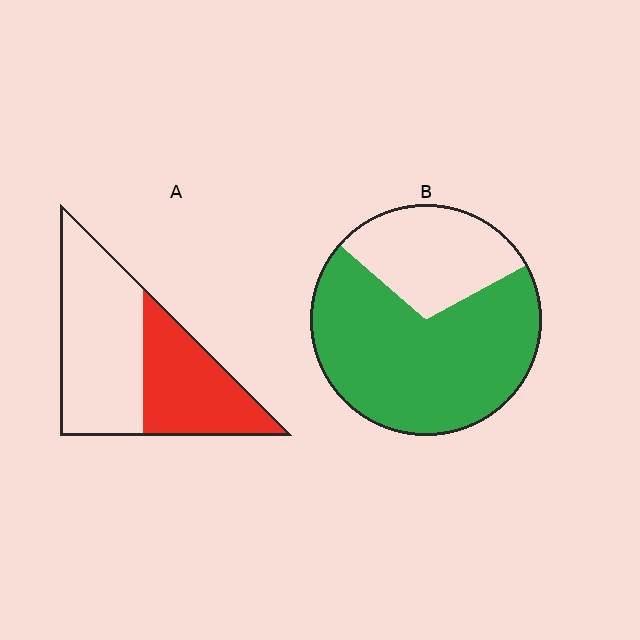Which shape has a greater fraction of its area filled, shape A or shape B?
Shape B.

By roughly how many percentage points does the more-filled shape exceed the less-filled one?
By roughly 30 percentage points (B over A).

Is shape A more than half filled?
No.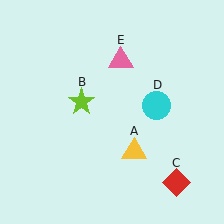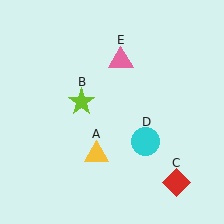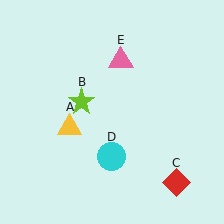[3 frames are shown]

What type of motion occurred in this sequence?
The yellow triangle (object A), cyan circle (object D) rotated clockwise around the center of the scene.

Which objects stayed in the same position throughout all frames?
Lime star (object B) and red diamond (object C) and pink triangle (object E) remained stationary.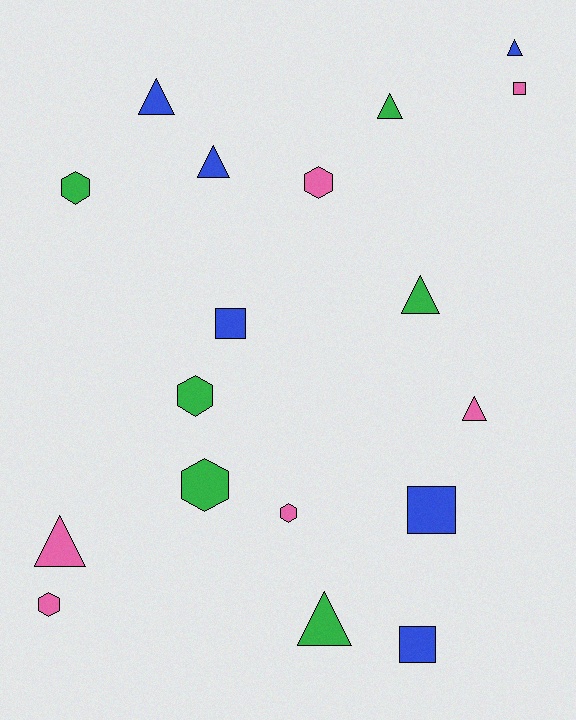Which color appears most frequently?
Green, with 6 objects.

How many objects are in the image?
There are 18 objects.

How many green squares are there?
There are no green squares.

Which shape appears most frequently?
Triangle, with 8 objects.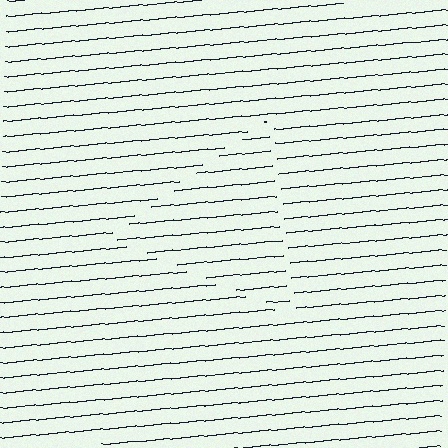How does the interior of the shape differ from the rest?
The interior of the shape contains the same grating, shifted by half a period — the contour is defined by the phase discontinuity where line-ends from the inner and outer gratings abut.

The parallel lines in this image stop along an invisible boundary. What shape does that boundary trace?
An illusory triangle. The interior of the shape contains the same grating, shifted by half a period — the contour is defined by the phase discontinuity where line-ends from the inner and outer gratings abut.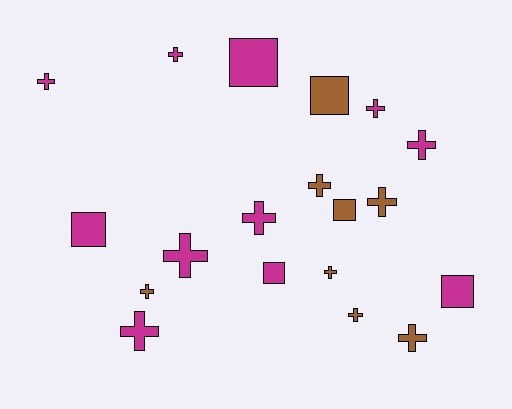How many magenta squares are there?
There are 4 magenta squares.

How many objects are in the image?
There are 19 objects.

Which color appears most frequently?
Magenta, with 11 objects.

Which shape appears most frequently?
Cross, with 13 objects.